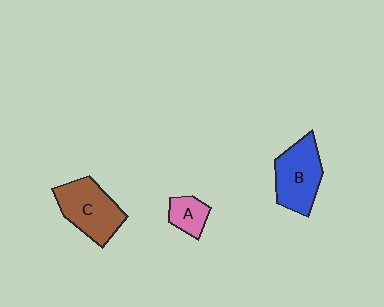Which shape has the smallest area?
Shape A (pink).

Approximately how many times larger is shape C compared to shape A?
Approximately 2.3 times.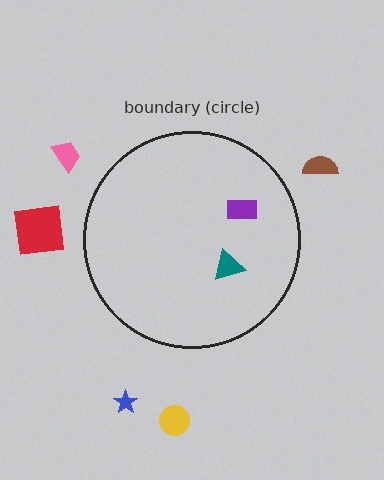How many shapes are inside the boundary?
2 inside, 5 outside.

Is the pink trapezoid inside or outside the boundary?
Outside.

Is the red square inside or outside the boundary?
Outside.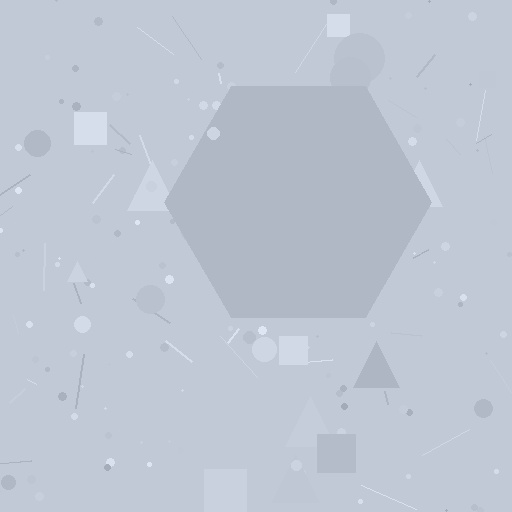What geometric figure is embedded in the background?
A hexagon is embedded in the background.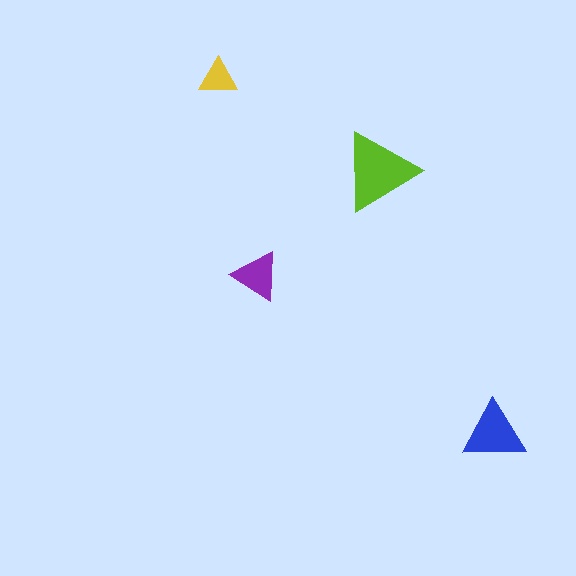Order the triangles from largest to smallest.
the lime one, the blue one, the purple one, the yellow one.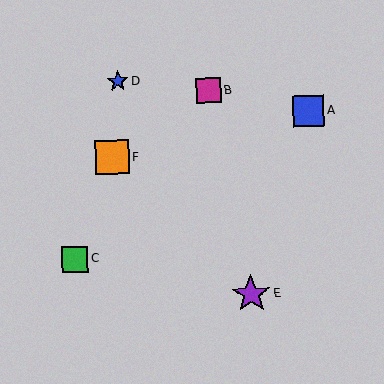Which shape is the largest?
The purple star (labeled E) is the largest.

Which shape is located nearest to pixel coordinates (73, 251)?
The green square (labeled C) at (75, 259) is nearest to that location.